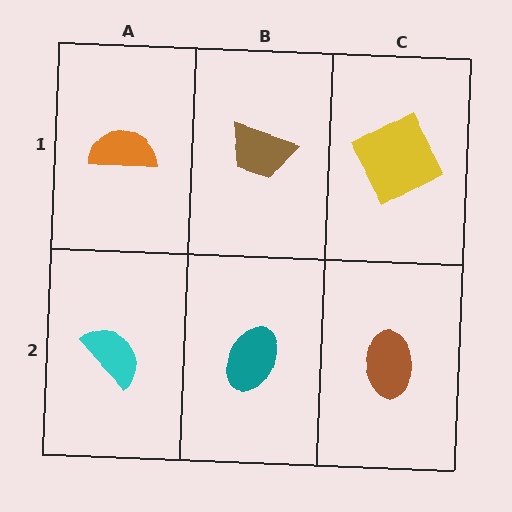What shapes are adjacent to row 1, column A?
A cyan semicircle (row 2, column A), a brown trapezoid (row 1, column B).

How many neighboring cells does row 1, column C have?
2.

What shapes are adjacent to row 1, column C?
A brown ellipse (row 2, column C), a brown trapezoid (row 1, column B).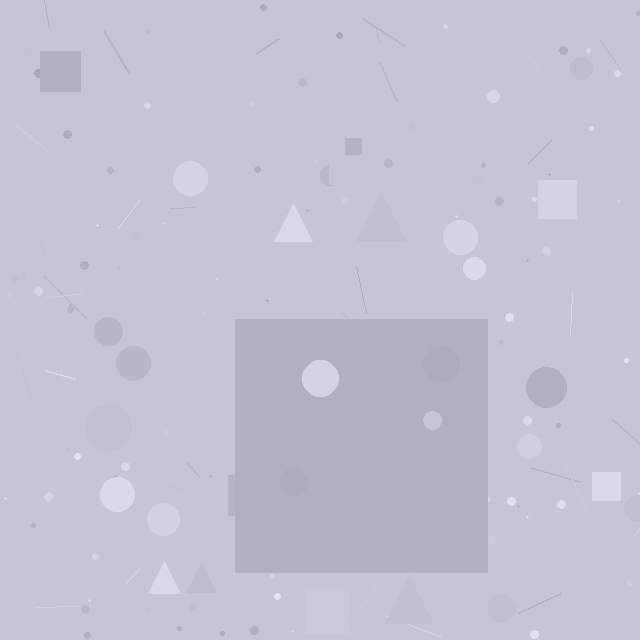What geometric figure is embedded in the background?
A square is embedded in the background.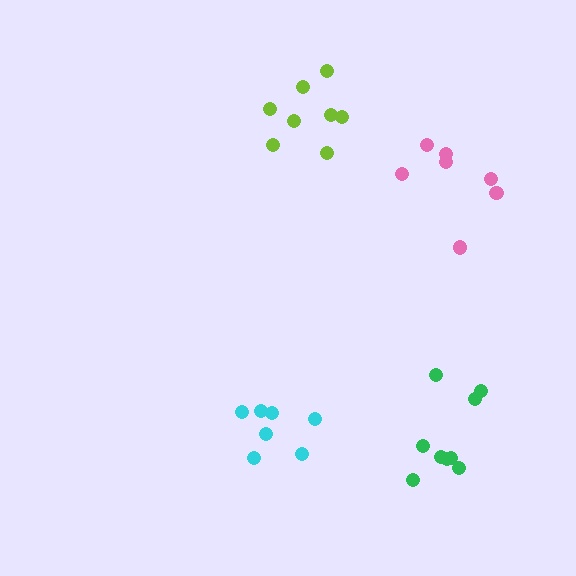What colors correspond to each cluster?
The clusters are colored: cyan, pink, lime, green.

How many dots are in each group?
Group 1: 7 dots, Group 2: 7 dots, Group 3: 8 dots, Group 4: 9 dots (31 total).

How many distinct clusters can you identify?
There are 4 distinct clusters.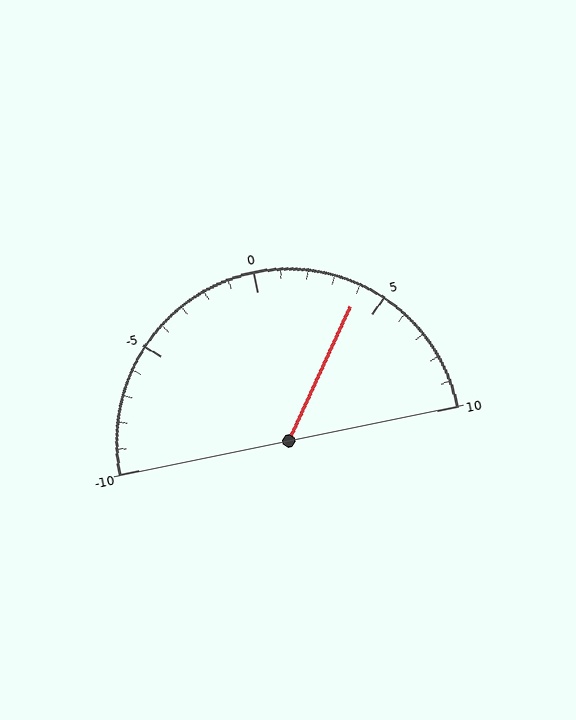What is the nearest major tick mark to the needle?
The nearest major tick mark is 5.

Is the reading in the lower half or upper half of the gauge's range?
The reading is in the upper half of the range (-10 to 10).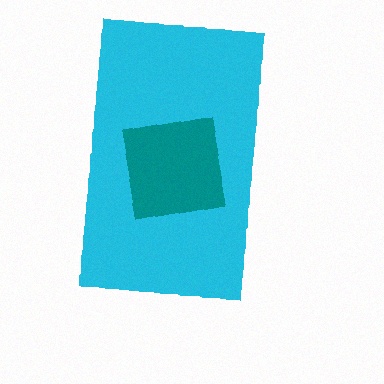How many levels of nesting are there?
2.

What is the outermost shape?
The cyan rectangle.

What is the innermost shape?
The teal square.